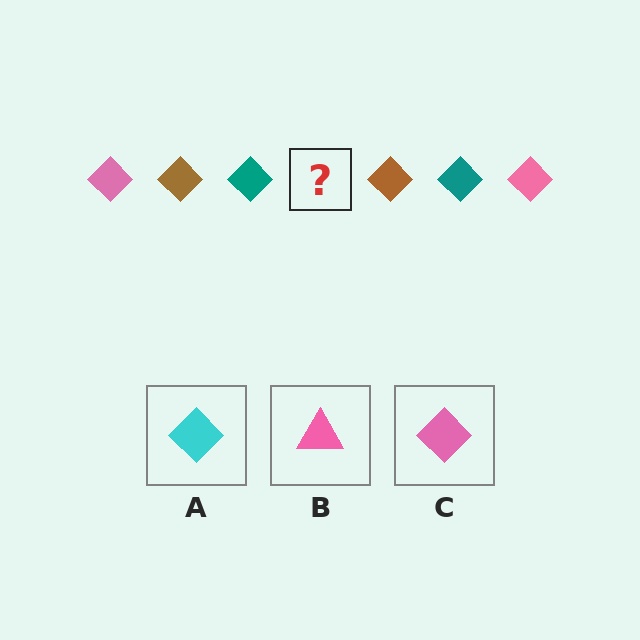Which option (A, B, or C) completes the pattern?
C.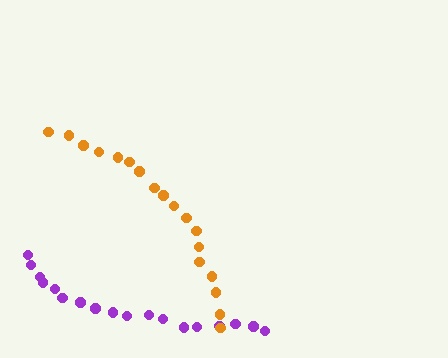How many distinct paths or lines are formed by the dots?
There are 2 distinct paths.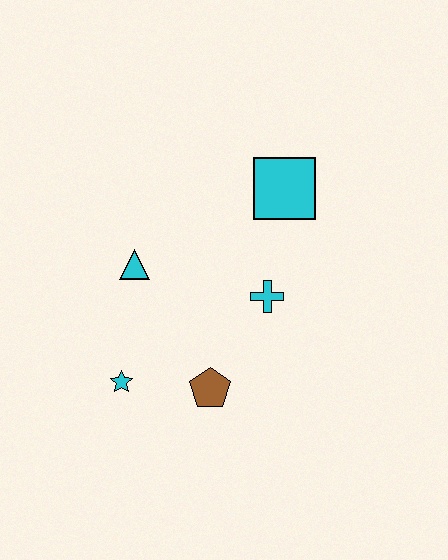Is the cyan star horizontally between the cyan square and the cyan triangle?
No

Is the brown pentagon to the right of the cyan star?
Yes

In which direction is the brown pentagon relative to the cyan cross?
The brown pentagon is below the cyan cross.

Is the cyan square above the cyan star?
Yes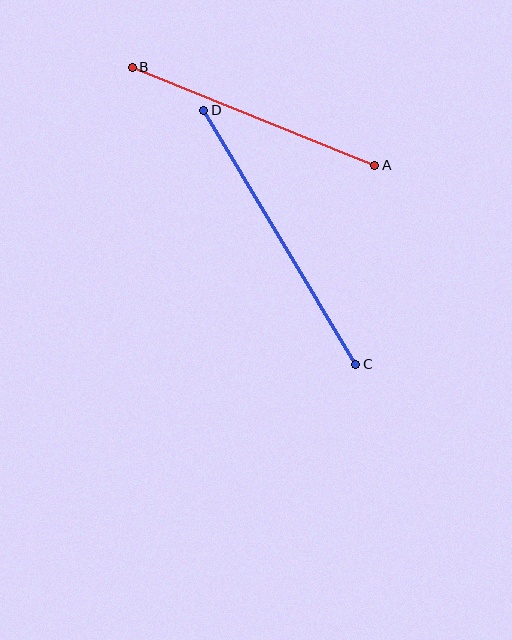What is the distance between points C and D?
The distance is approximately 296 pixels.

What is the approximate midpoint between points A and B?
The midpoint is at approximately (253, 116) pixels.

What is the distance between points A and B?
The distance is approximately 262 pixels.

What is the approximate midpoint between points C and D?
The midpoint is at approximately (280, 237) pixels.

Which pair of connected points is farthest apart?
Points C and D are farthest apart.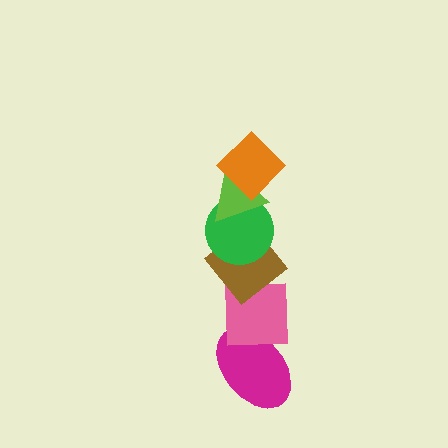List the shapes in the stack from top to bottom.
From top to bottom: the orange diamond, the lime triangle, the green circle, the brown diamond, the pink square, the magenta ellipse.